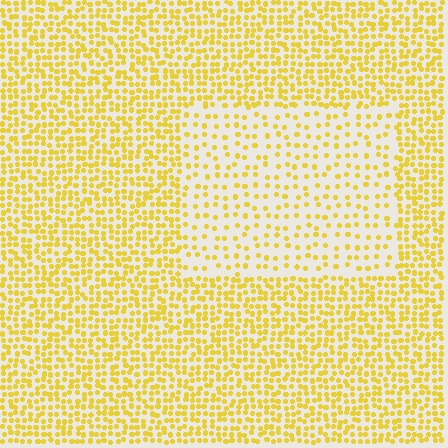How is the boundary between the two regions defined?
The boundary is defined by a change in element density (approximately 2.2x ratio). All elements are the same color, size, and shape.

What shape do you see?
I see a rectangle.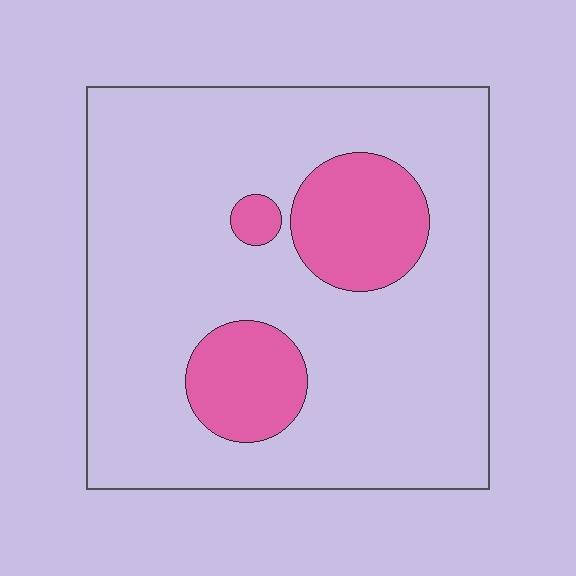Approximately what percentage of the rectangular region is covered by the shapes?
Approximately 20%.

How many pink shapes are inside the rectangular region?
3.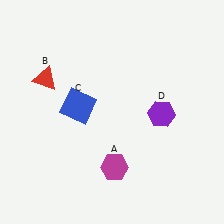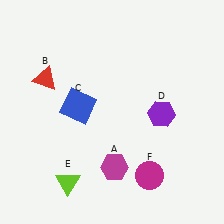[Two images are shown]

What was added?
A lime triangle (E), a magenta circle (F) were added in Image 2.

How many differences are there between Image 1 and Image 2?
There are 2 differences between the two images.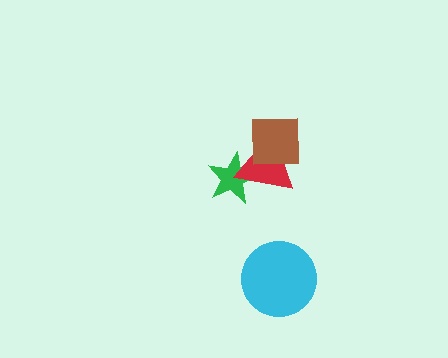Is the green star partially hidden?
Yes, it is partially covered by another shape.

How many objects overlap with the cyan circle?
0 objects overlap with the cyan circle.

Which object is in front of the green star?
The red triangle is in front of the green star.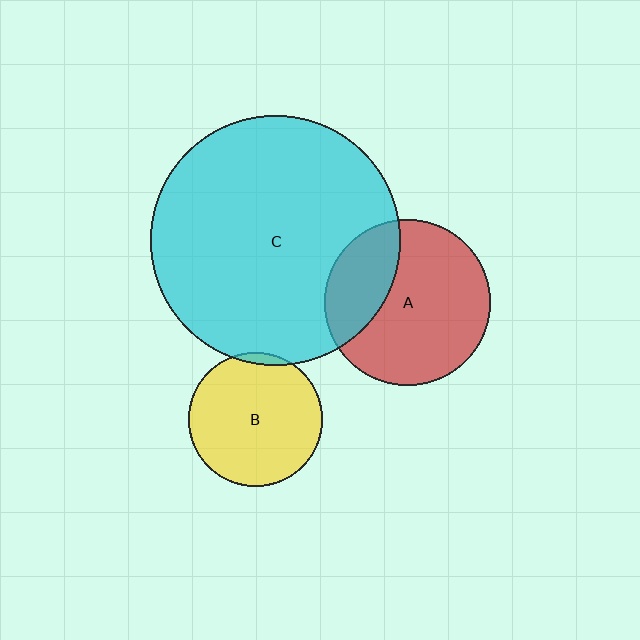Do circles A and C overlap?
Yes.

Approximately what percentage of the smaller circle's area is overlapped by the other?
Approximately 30%.